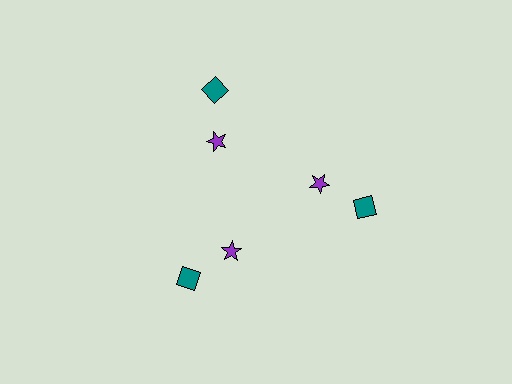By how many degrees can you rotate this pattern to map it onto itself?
The pattern maps onto itself every 120 degrees of rotation.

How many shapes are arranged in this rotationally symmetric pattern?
There are 6 shapes, arranged in 3 groups of 2.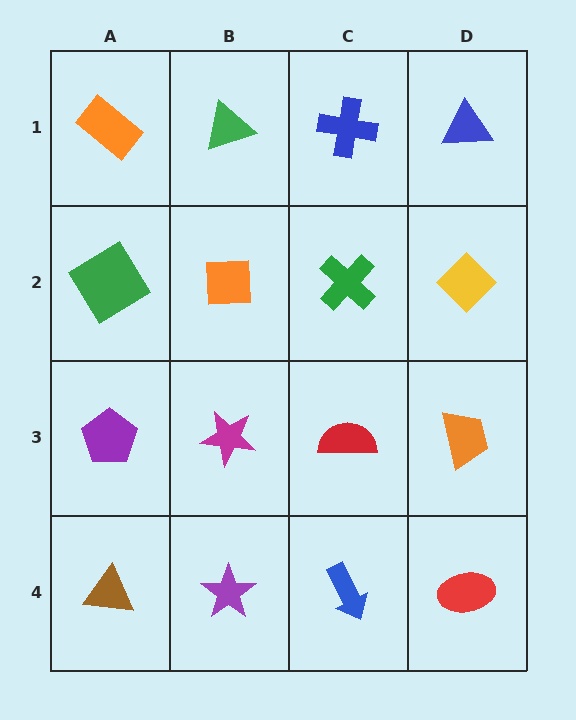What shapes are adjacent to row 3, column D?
A yellow diamond (row 2, column D), a red ellipse (row 4, column D), a red semicircle (row 3, column C).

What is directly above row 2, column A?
An orange rectangle.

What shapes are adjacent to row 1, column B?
An orange square (row 2, column B), an orange rectangle (row 1, column A), a blue cross (row 1, column C).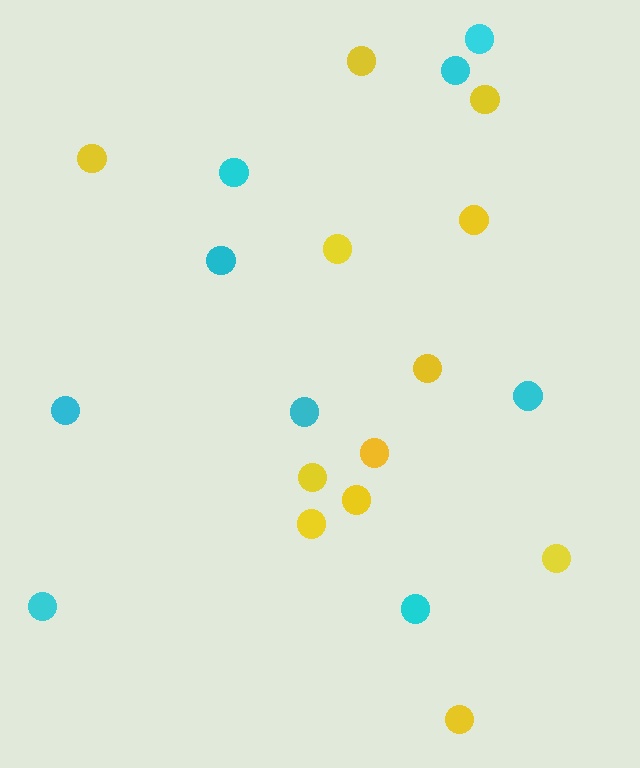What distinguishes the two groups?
There are 2 groups: one group of yellow circles (12) and one group of cyan circles (9).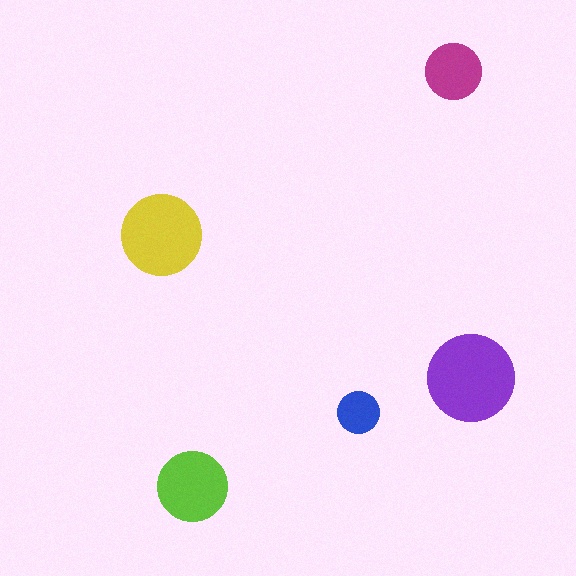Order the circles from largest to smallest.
the purple one, the yellow one, the lime one, the magenta one, the blue one.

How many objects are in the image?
There are 5 objects in the image.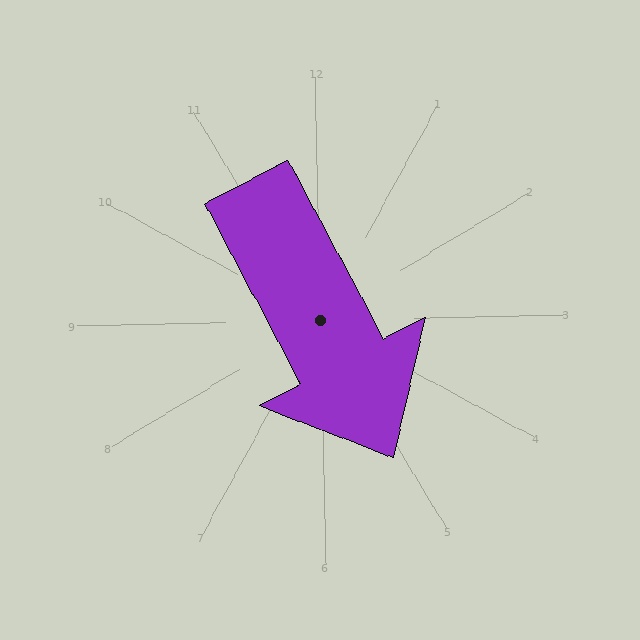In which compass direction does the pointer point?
Southeast.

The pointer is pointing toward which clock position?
Roughly 5 o'clock.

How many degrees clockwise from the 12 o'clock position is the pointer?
Approximately 153 degrees.